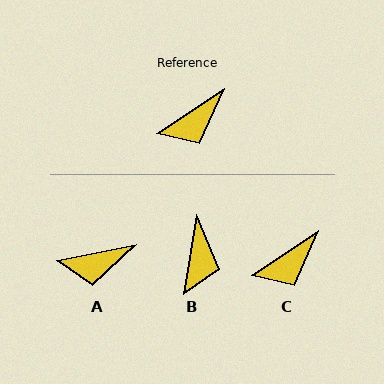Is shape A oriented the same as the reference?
No, it is off by about 22 degrees.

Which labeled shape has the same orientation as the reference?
C.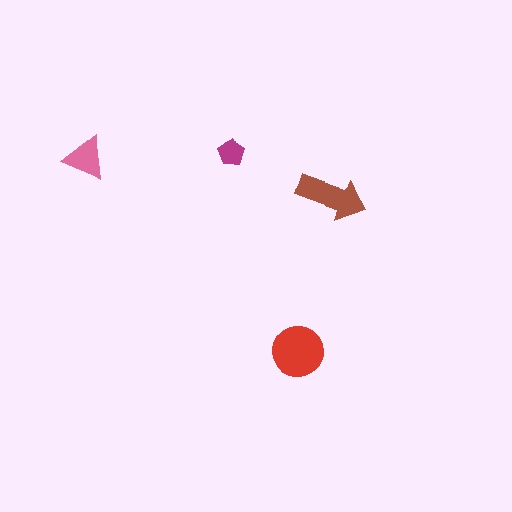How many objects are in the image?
There are 4 objects in the image.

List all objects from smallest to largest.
The magenta pentagon, the pink triangle, the brown arrow, the red circle.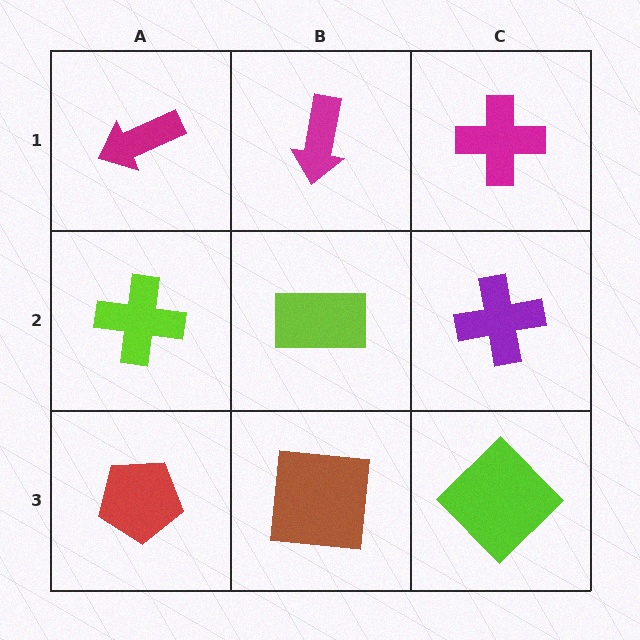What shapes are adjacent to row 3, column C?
A purple cross (row 2, column C), a brown square (row 3, column B).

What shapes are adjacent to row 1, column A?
A lime cross (row 2, column A), a magenta arrow (row 1, column B).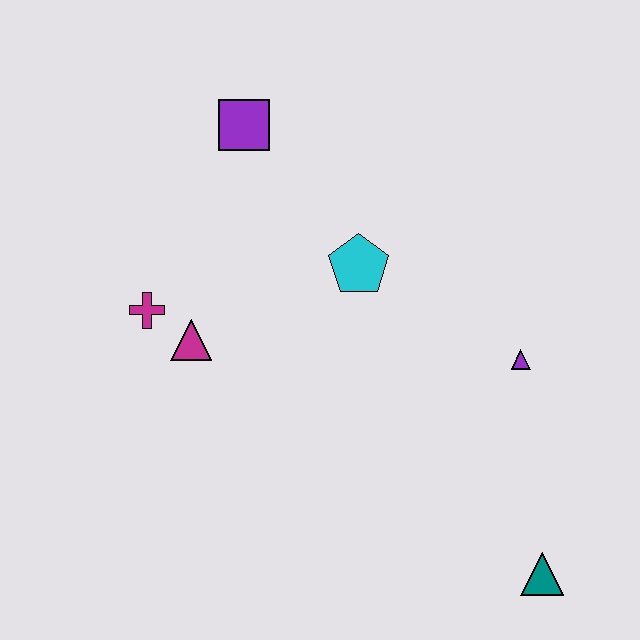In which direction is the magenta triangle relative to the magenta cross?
The magenta triangle is to the right of the magenta cross.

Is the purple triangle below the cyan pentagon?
Yes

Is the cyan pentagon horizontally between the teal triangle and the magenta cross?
Yes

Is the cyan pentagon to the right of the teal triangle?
No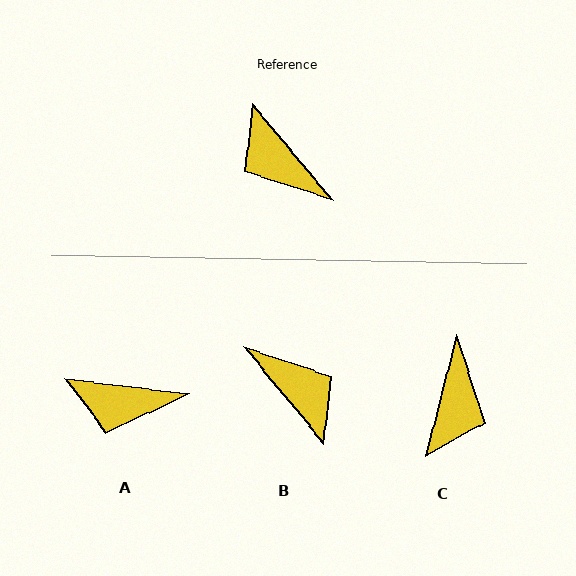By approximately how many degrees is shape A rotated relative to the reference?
Approximately 43 degrees counter-clockwise.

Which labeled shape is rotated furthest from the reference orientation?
B, about 179 degrees away.